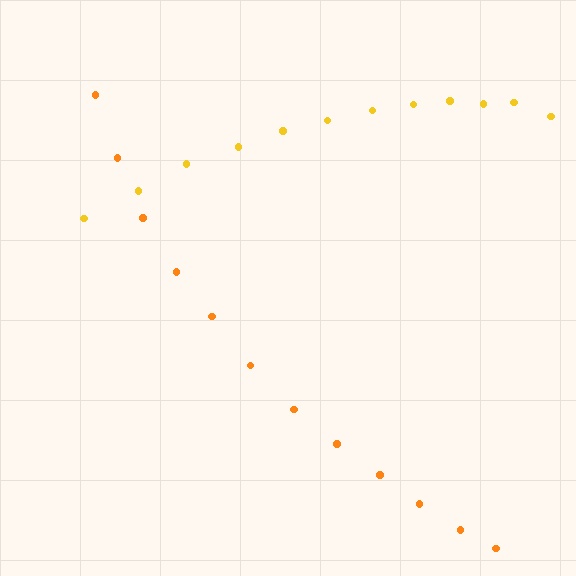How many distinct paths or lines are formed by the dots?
There are 2 distinct paths.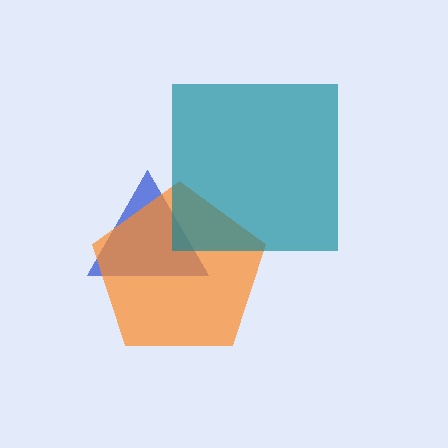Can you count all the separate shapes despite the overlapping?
Yes, there are 3 separate shapes.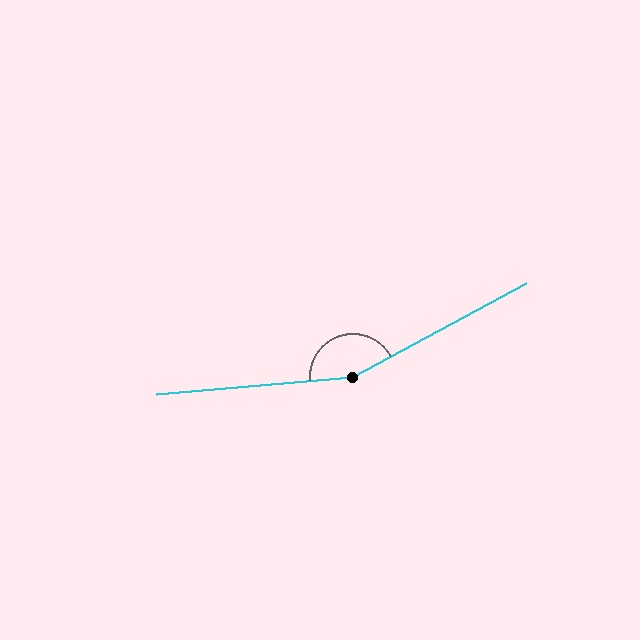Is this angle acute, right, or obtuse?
It is obtuse.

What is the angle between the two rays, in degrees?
Approximately 157 degrees.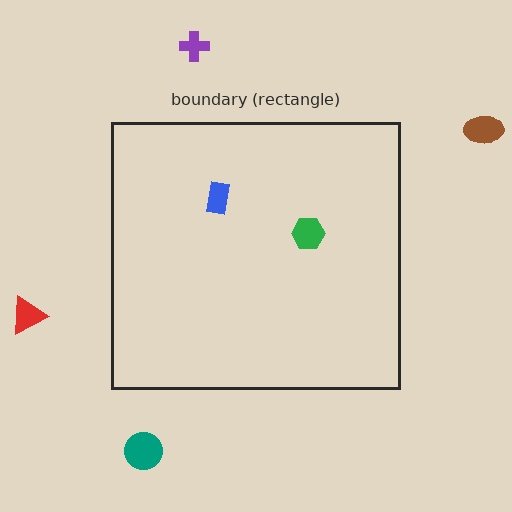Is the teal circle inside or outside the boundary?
Outside.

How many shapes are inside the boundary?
2 inside, 4 outside.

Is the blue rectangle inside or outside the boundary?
Inside.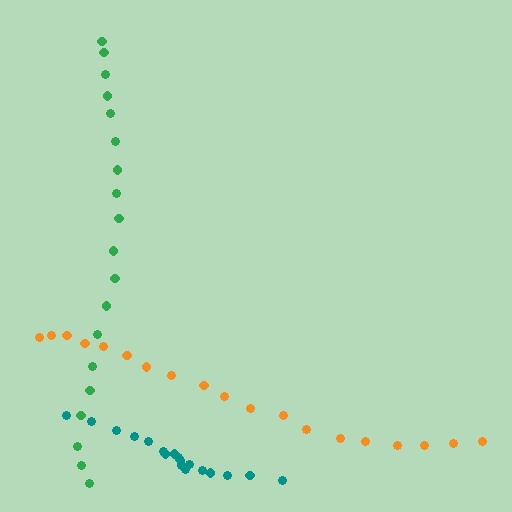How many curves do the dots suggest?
There are 3 distinct paths.